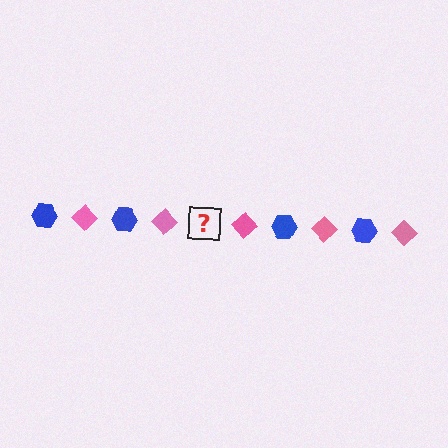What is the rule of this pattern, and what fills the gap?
The rule is that the pattern alternates between blue hexagon and pink diamond. The gap should be filled with a blue hexagon.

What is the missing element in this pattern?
The missing element is a blue hexagon.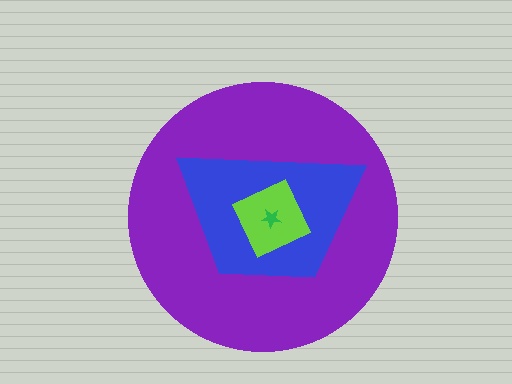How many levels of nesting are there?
4.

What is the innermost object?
The green star.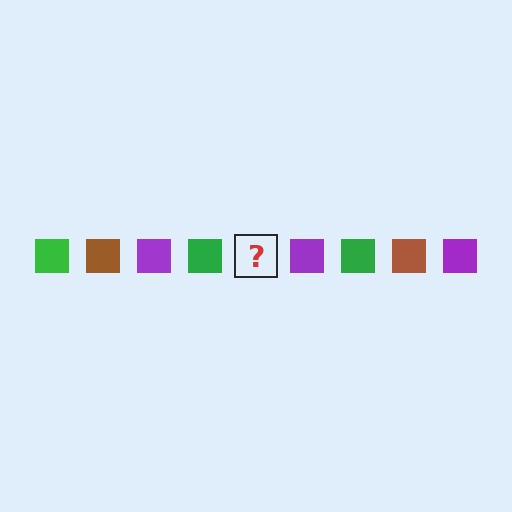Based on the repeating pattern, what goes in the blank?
The blank should be a brown square.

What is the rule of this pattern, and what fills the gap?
The rule is that the pattern cycles through green, brown, purple squares. The gap should be filled with a brown square.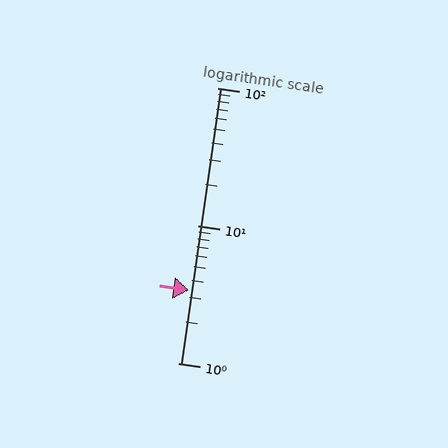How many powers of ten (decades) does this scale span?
The scale spans 2 decades, from 1 to 100.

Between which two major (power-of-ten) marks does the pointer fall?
The pointer is between 1 and 10.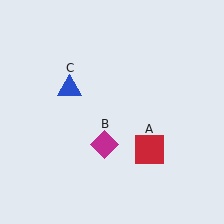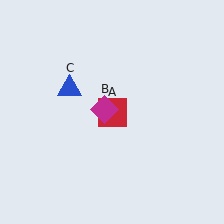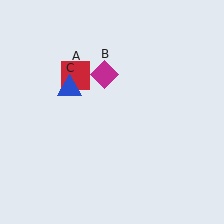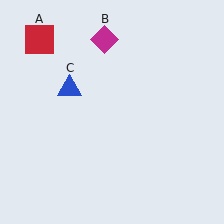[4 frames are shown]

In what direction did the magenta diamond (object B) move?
The magenta diamond (object B) moved up.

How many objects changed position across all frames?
2 objects changed position: red square (object A), magenta diamond (object B).